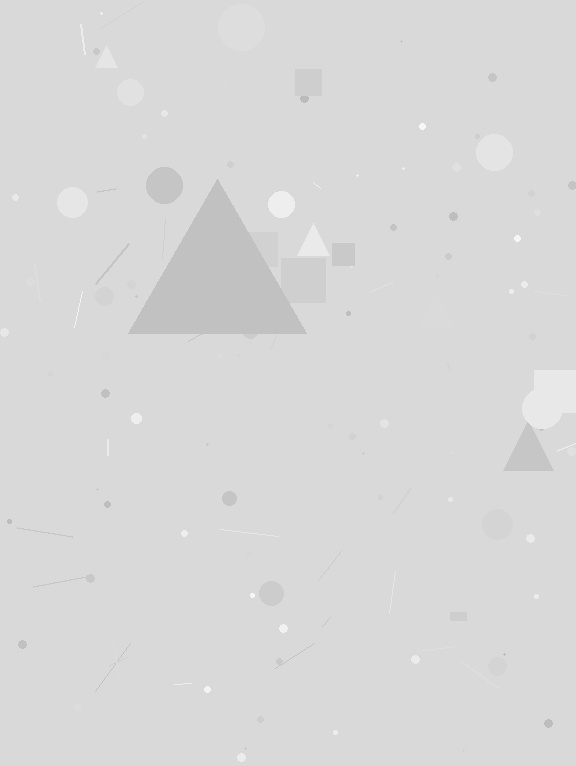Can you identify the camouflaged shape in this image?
The camouflaged shape is a triangle.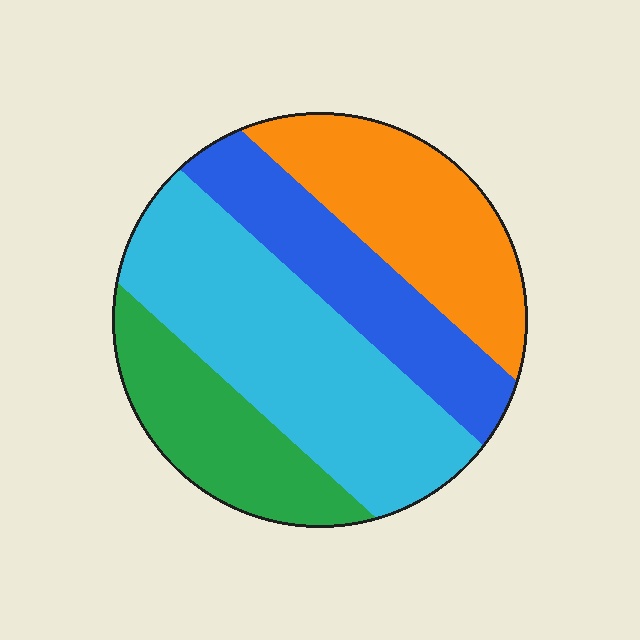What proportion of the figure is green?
Green covers 18% of the figure.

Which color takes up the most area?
Cyan, at roughly 35%.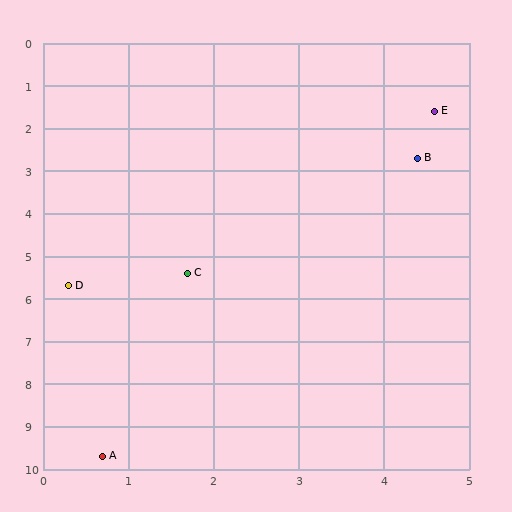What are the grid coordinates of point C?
Point C is at approximately (1.7, 5.4).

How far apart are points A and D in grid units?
Points A and D are about 4.0 grid units apart.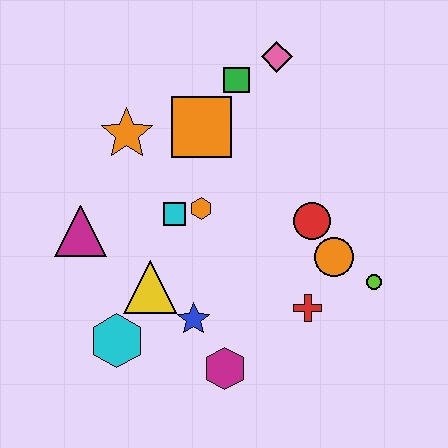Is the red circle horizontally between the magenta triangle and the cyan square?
No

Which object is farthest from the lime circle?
The magenta triangle is farthest from the lime circle.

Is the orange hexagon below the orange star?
Yes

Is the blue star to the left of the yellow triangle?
No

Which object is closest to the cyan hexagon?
The yellow triangle is closest to the cyan hexagon.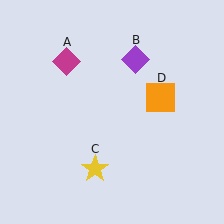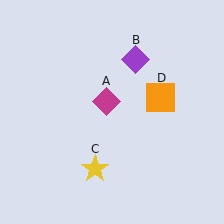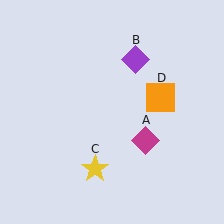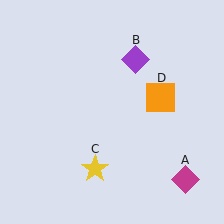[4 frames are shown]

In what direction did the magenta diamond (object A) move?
The magenta diamond (object A) moved down and to the right.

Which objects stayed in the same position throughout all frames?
Purple diamond (object B) and yellow star (object C) and orange square (object D) remained stationary.